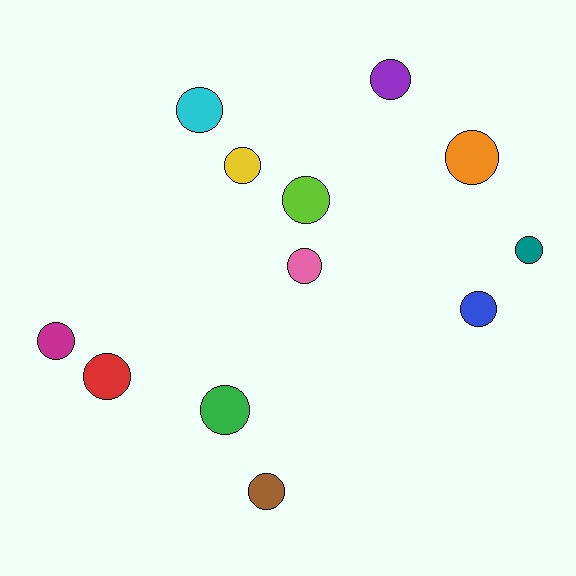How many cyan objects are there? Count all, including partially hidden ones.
There is 1 cyan object.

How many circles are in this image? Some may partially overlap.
There are 12 circles.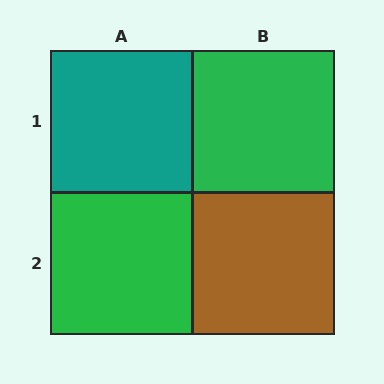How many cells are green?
2 cells are green.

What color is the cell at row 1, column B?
Green.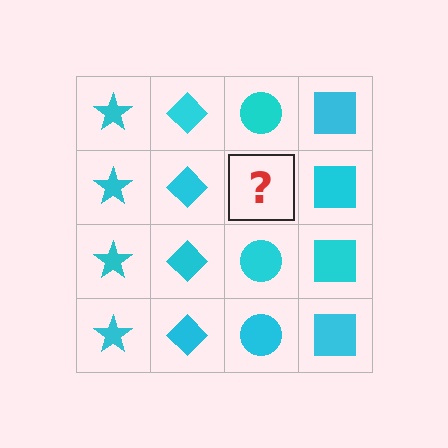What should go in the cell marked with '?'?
The missing cell should contain a cyan circle.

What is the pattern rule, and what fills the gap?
The rule is that each column has a consistent shape. The gap should be filled with a cyan circle.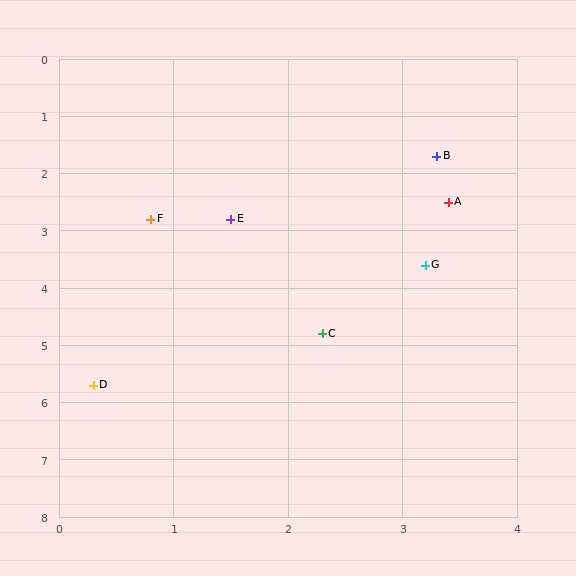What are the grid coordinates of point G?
Point G is at approximately (3.2, 3.6).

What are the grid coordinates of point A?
Point A is at approximately (3.4, 2.5).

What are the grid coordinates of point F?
Point F is at approximately (0.8, 2.8).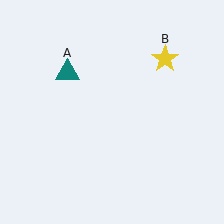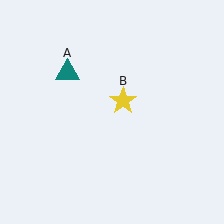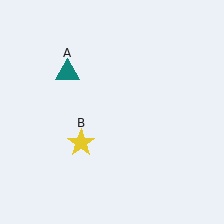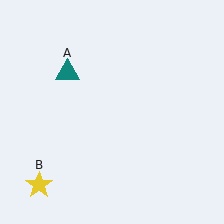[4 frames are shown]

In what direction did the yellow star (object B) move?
The yellow star (object B) moved down and to the left.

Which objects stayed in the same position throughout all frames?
Teal triangle (object A) remained stationary.